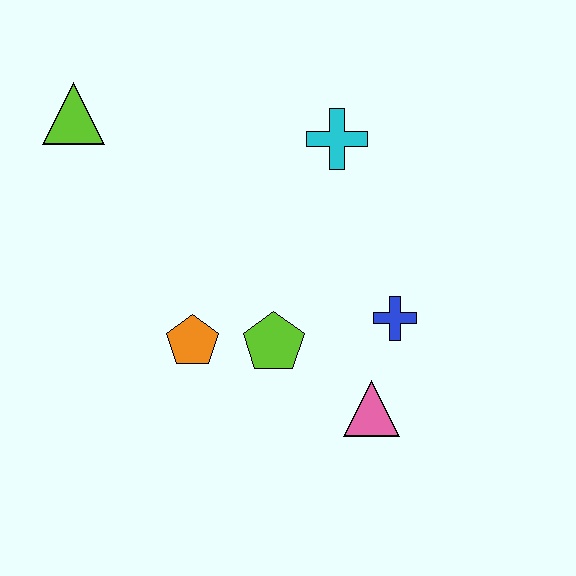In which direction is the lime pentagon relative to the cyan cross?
The lime pentagon is below the cyan cross.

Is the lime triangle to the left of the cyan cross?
Yes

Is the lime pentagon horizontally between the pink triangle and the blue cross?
No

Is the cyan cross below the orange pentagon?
No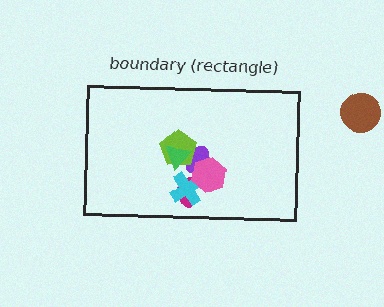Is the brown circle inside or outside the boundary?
Outside.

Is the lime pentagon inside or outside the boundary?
Inside.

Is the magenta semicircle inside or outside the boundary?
Inside.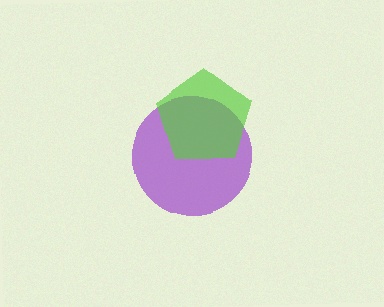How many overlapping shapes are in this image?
There are 2 overlapping shapes in the image.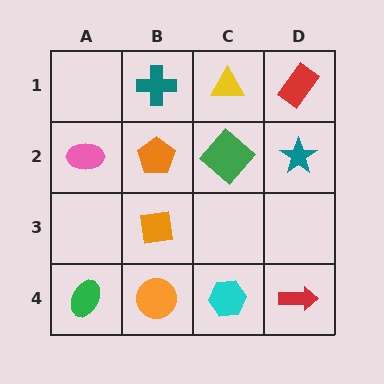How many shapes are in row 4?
4 shapes.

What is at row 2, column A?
A pink ellipse.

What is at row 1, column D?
A red rectangle.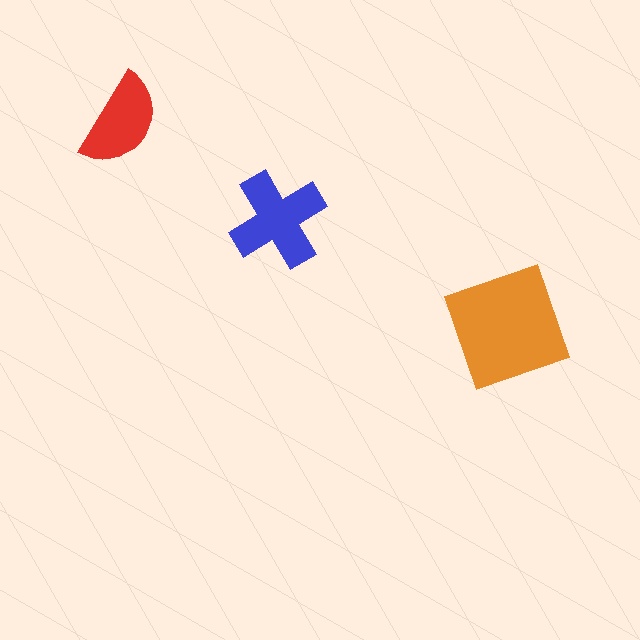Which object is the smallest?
The red semicircle.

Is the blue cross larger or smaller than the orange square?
Smaller.